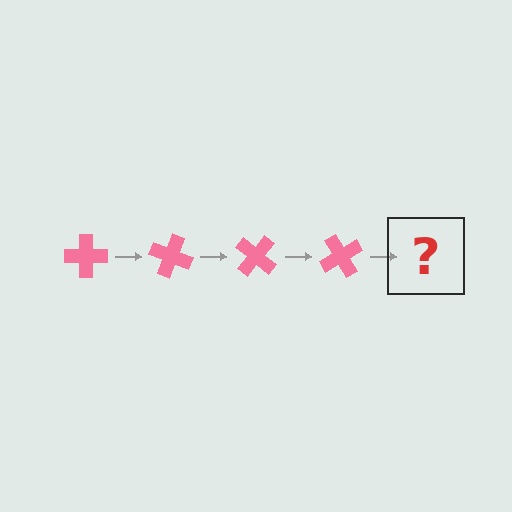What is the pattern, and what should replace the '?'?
The pattern is that the cross rotates 20 degrees each step. The '?' should be a pink cross rotated 80 degrees.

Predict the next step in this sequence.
The next step is a pink cross rotated 80 degrees.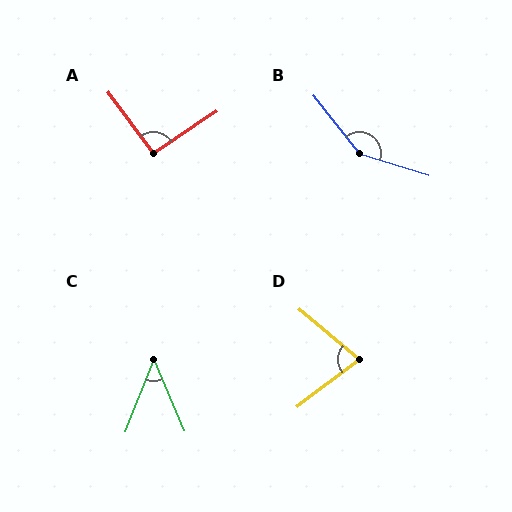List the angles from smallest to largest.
C (45°), D (77°), A (93°), B (146°).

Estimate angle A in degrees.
Approximately 93 degrees.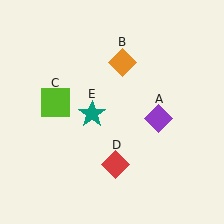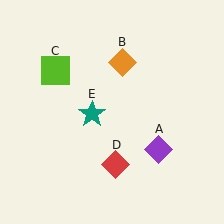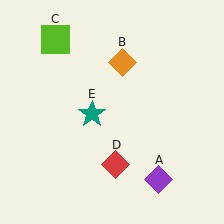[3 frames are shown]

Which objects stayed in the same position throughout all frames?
Orange diamond (object B) and red diamond (object D) and teal star (object E) remained stationary.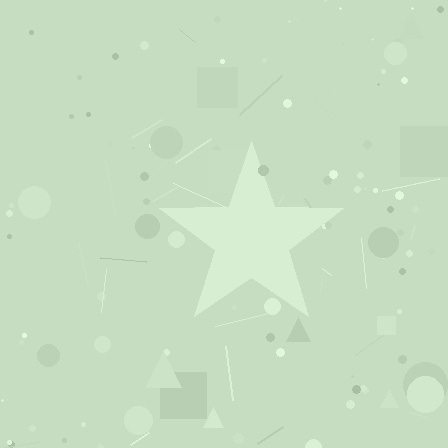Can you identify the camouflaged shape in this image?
The camouflaged shape is a star.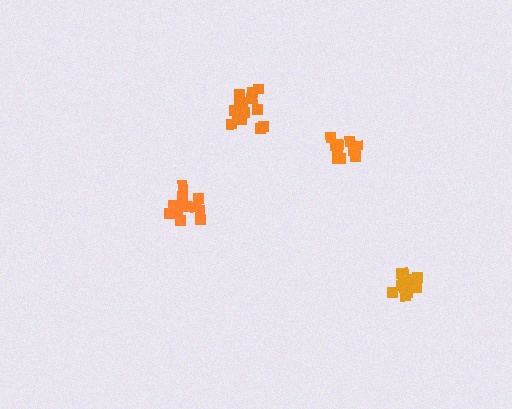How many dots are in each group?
Group 1: 12 dots, Group 2: 11 dots, Group 3: 14 dots, Group 4: 14 dots (51 total).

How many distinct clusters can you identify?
There are 4 distinct clusters.